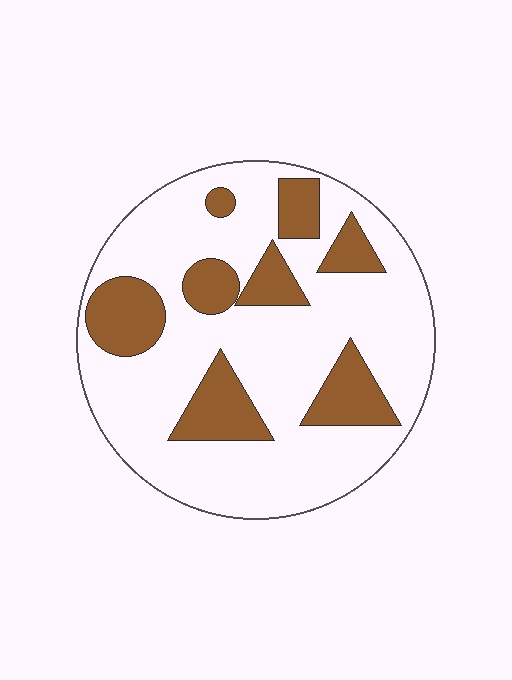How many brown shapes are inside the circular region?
8.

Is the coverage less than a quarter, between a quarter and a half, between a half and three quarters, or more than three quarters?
Between a quarter and a half.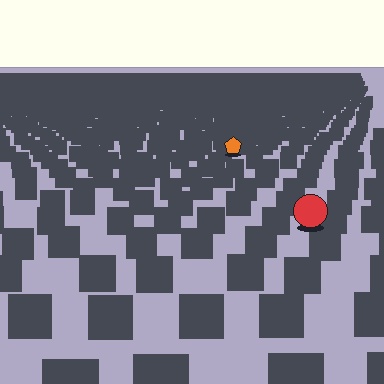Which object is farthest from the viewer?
The orange pentagon is farthest from the viewer. It appears smaller and the ground texture around it is denser.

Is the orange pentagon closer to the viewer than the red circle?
No. The red circle is closer — you can tell from the texture gradient: the ground texture is coarser near it.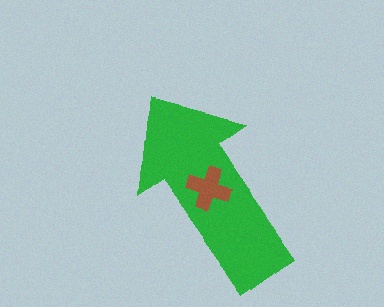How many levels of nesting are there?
2.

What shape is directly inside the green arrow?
The brown cross.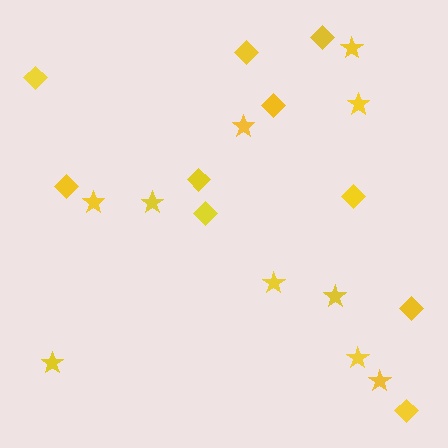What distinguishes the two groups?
There are 2 groups: one group of stars (10) and one group of diamonds (10).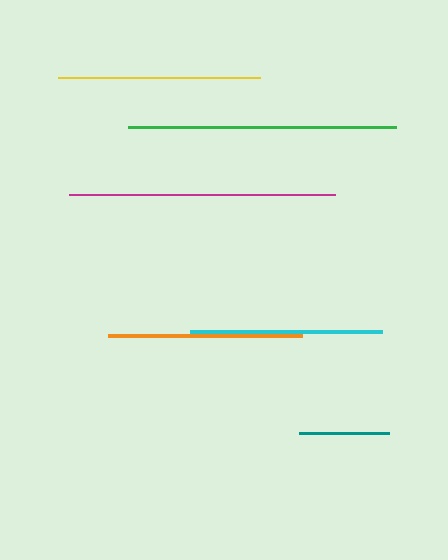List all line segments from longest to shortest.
From longest to shortest: green, magenta, yellow, orange, cyan, teal.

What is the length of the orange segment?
The orange segment is approximately 193 pixels long.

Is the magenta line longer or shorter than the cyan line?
The magenta line is longer than the cyan line.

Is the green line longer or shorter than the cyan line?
The green line is longer than the cyan line.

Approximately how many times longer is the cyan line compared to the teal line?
The cyan line is approximately 2.1 times the length of the teal line.